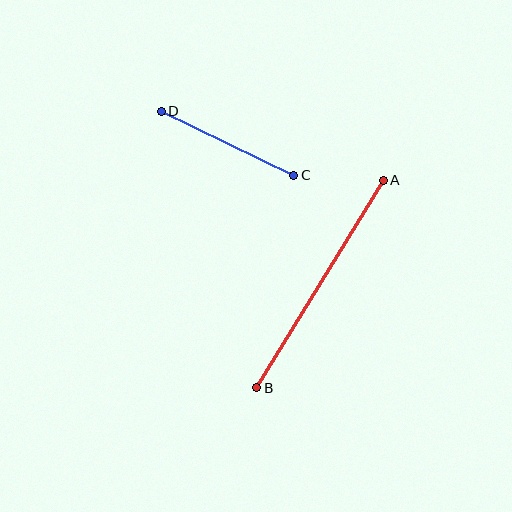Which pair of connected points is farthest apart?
Points A and B are farthest apart.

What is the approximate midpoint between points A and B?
The midpoint is at approximately (320, 284) pixels.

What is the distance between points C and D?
The distance is approximately 147 pixels.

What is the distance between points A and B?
The distance is approximately 243 pixels.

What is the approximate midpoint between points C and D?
The midpoint is at approximately (227, 143) pixels.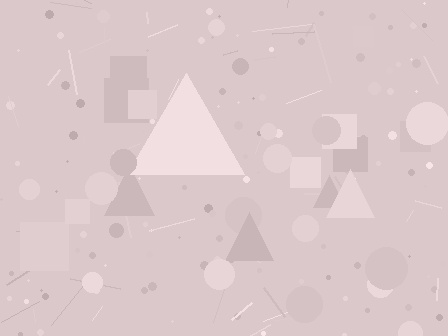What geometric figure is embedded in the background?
A triangle is embedded in the background.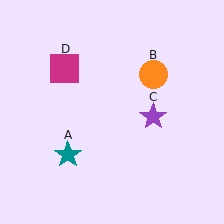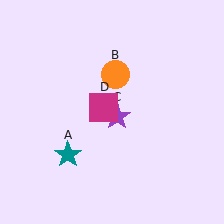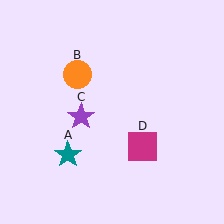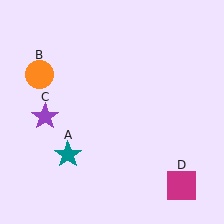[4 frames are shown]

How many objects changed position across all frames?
3 objects changed position: orange circle (object B), purple star (object C), magenta square (object D).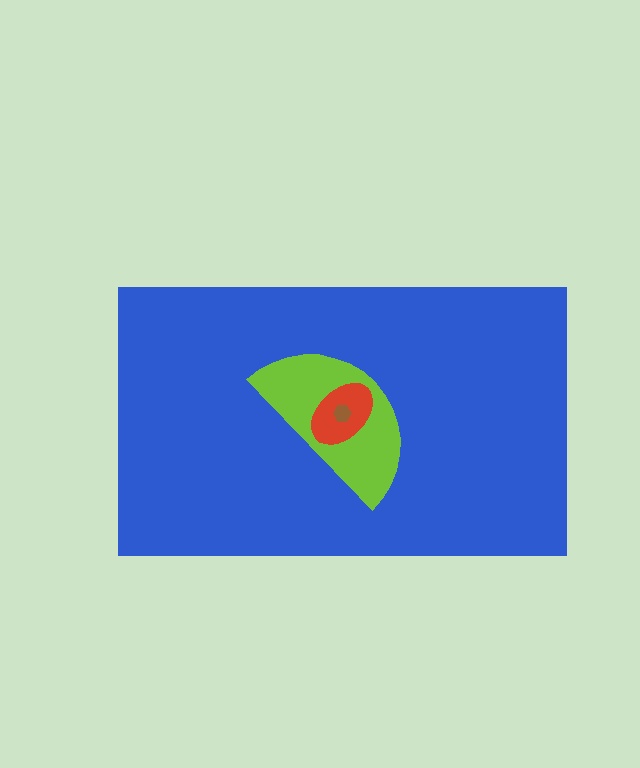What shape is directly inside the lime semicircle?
The red ellipse.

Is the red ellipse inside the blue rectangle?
Yes.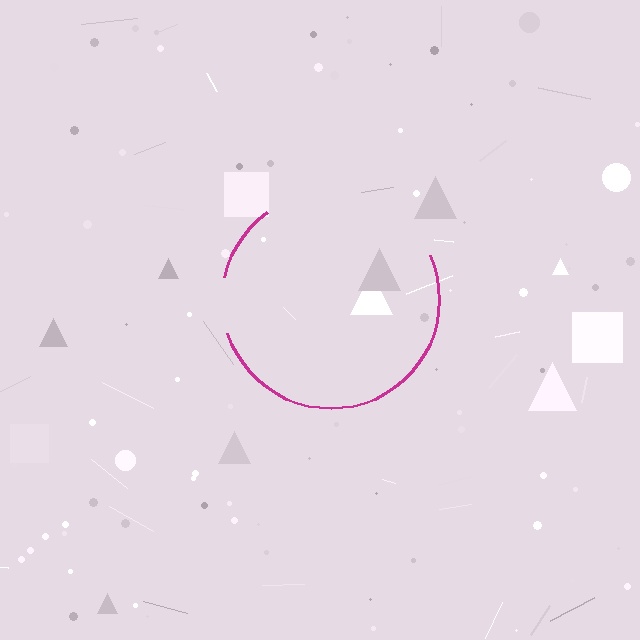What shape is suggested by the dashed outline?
The dashed outline suggests a circle.